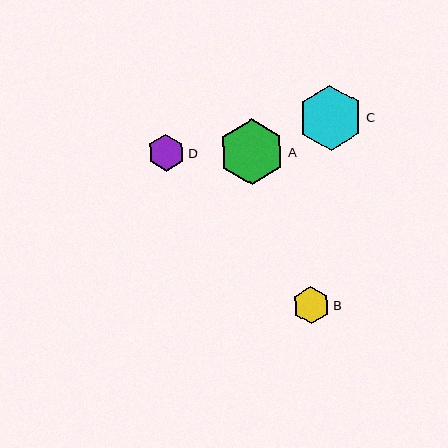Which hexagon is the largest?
Hexagon A is the largest with a size of approximately 65 pixels.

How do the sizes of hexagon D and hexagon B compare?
Hexagon D and hexagon B are approximately the same size.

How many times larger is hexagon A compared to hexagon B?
Hexagon A is approximately 1.8 times the size of hexagon B.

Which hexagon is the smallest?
Hexagon B is the smallest with a size of approximately 37 pixels.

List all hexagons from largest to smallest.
From largest to smallest: A, C, D, B.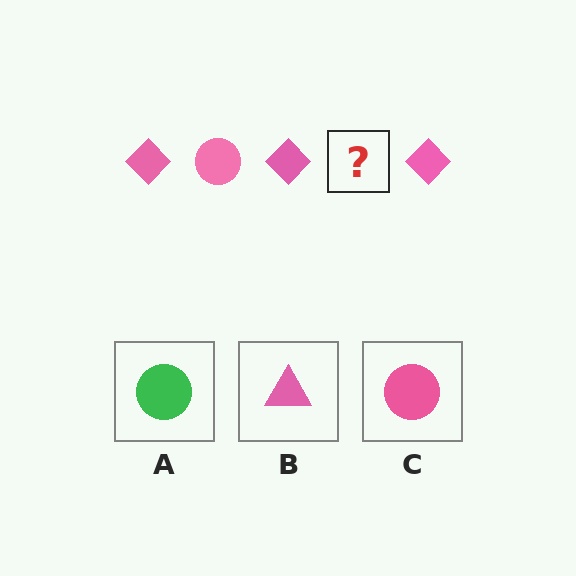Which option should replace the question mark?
Option C.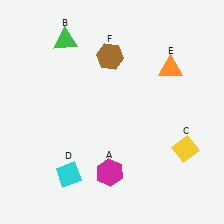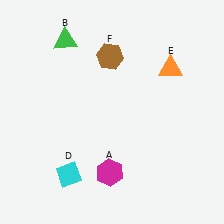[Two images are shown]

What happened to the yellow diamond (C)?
The yellow diamond (C) was removed in Image 2. It was in the bottom-right area of Image 1.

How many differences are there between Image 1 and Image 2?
There is 1 difference between the two images.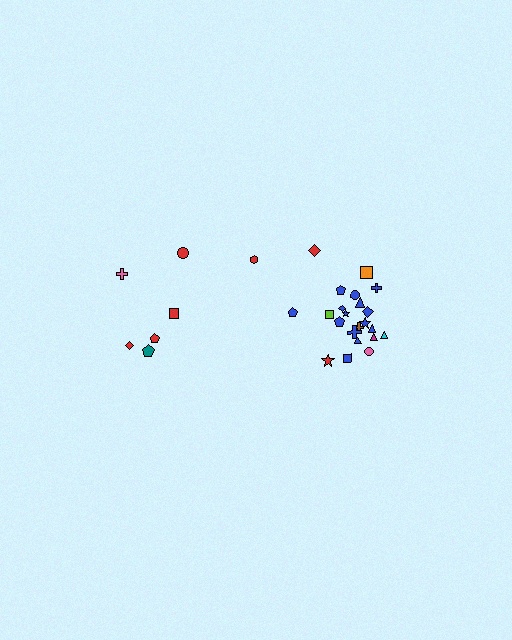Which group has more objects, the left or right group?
The right group.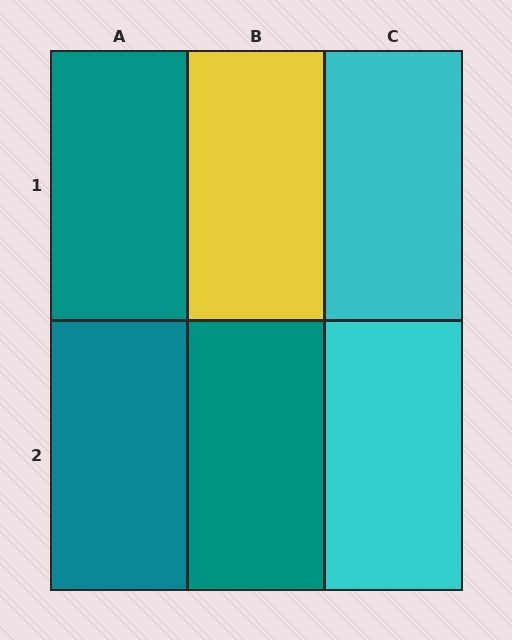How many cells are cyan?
2 cells are cyan.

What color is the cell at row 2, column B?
Teal.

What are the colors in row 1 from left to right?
Teal, yellow, cyan.